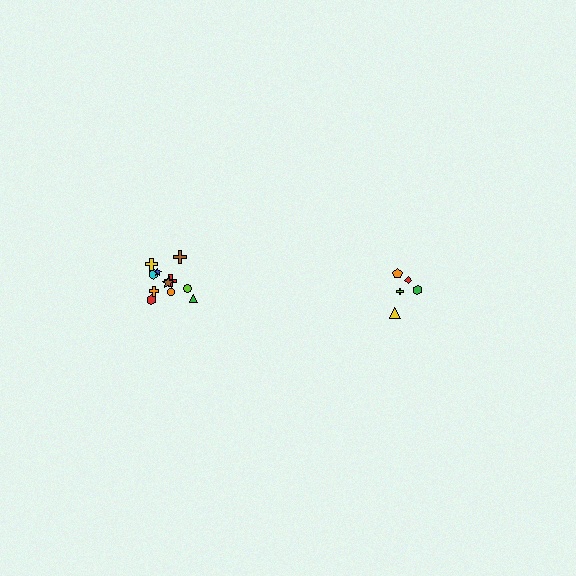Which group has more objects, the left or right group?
The left group.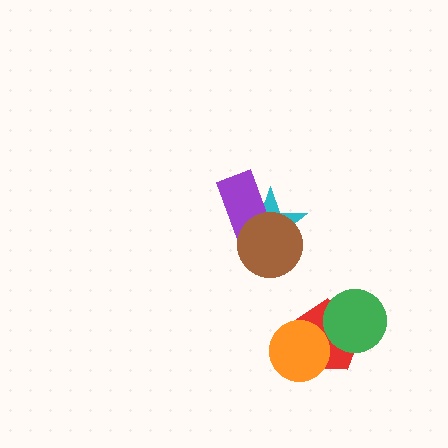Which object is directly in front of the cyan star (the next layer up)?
The purple rectangle is directly in front of the cyan star.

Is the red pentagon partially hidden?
Yes, it is partially covered by another shape.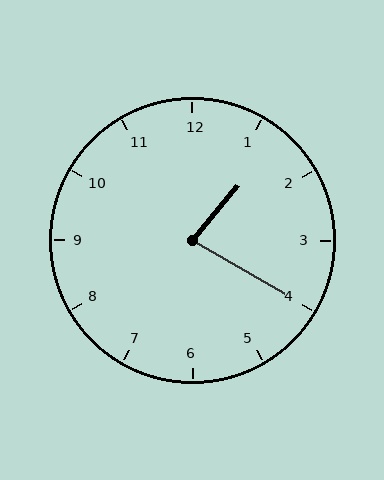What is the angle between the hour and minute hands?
Approximately 80 degrees.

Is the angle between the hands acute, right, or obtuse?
It is acute.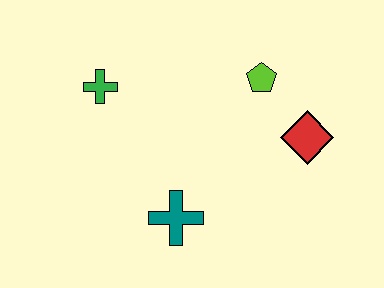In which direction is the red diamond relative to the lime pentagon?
The red diamond is below the lime pentagon.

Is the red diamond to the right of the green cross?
Yes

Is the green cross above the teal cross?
Yes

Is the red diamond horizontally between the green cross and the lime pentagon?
No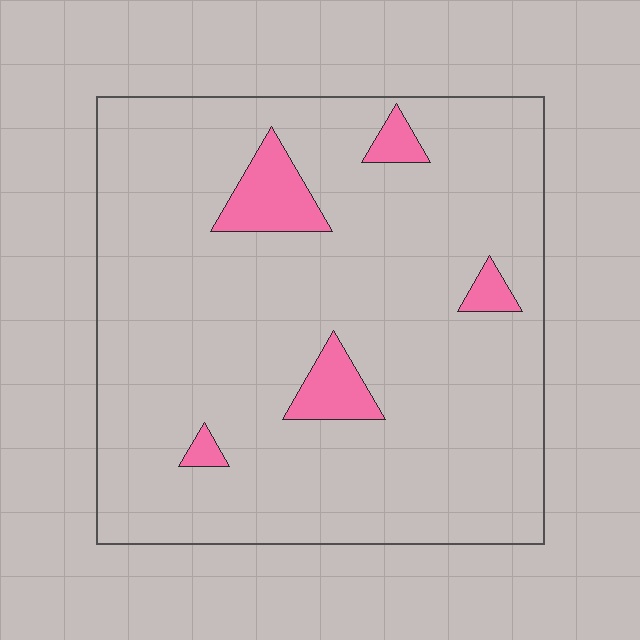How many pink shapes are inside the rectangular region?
5.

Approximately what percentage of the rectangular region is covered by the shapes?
Approximately 10%.